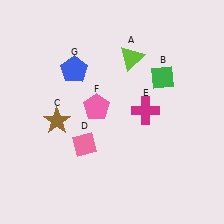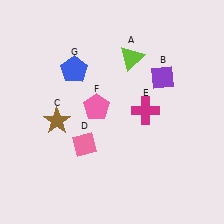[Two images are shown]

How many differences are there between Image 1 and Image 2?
There is 1 difference between the two images.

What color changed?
The diamond (B) changed from green in Image 1 to purple in Image 2.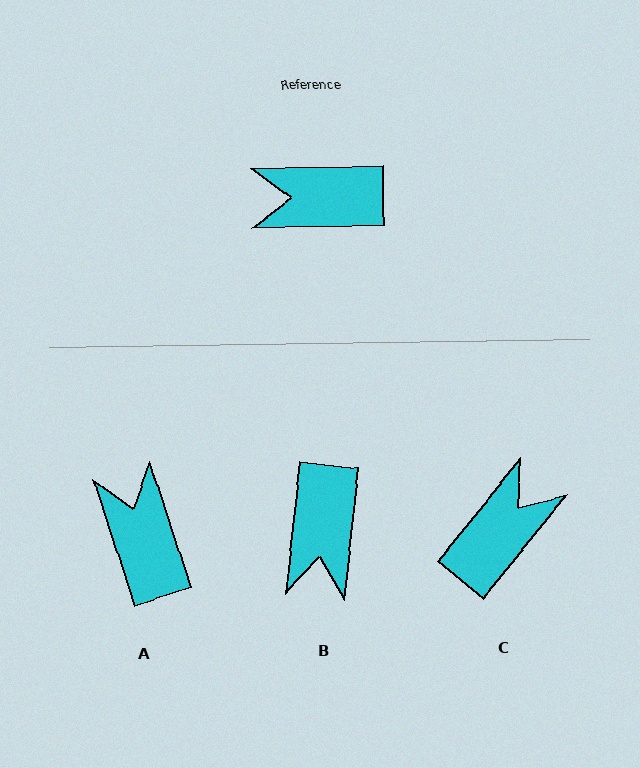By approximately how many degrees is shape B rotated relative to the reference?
Approximately 83 degrees counter-clockwise.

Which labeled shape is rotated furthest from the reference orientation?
C, about 130 degrees away.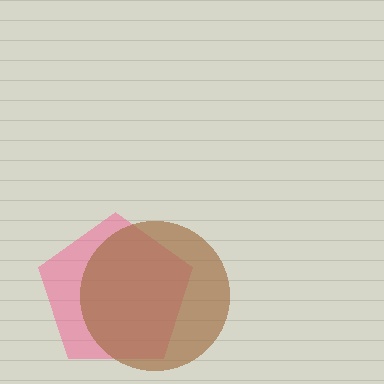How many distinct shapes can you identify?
There are 2 distinct shapes: a pink pentagon, a brown circle.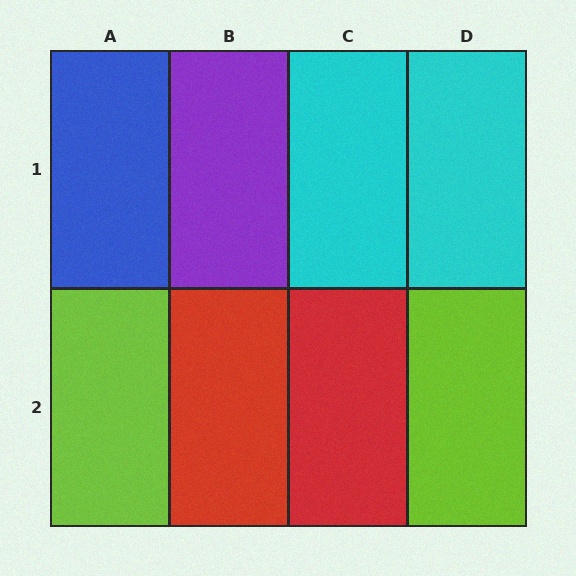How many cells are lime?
2 cells are lime.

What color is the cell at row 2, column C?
Red.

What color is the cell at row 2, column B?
Red.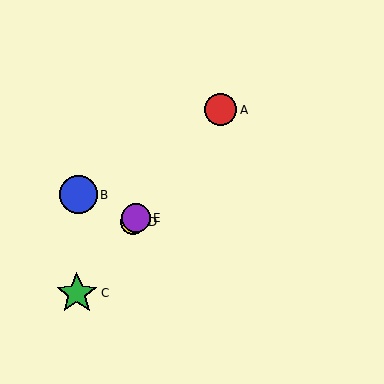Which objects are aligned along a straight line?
Objects A, C, D, E are aligned along a straight line.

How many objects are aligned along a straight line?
4 objects (A, C, D, E) are aligned along a straight line.